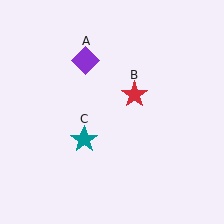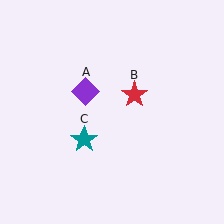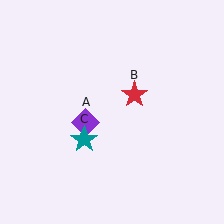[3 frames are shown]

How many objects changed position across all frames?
1 object changed position: purple diamond (object A).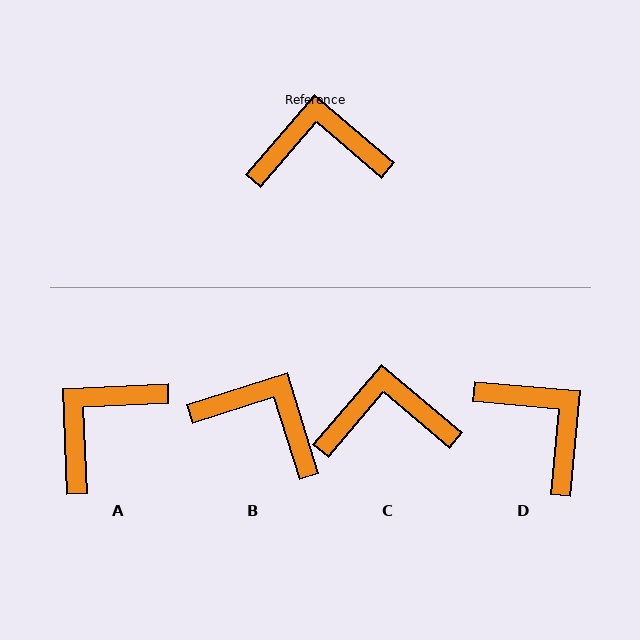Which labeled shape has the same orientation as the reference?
C.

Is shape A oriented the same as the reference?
No, it is off by about 43 degrees.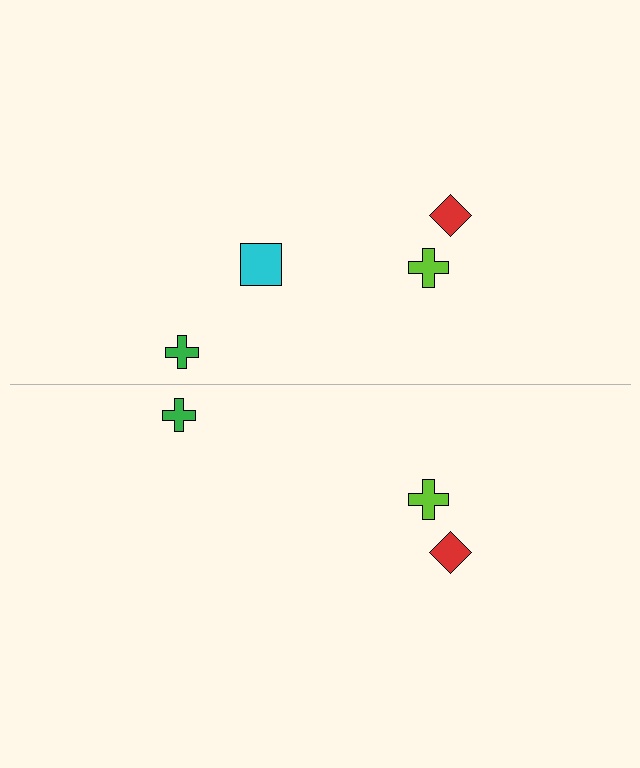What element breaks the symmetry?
A cyan square is missing from the bottom side.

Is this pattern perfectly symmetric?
No, the pattern is not perfectly symmetric. A cyan square is missing from the bottom side.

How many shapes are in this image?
There are 7 shapes in this image.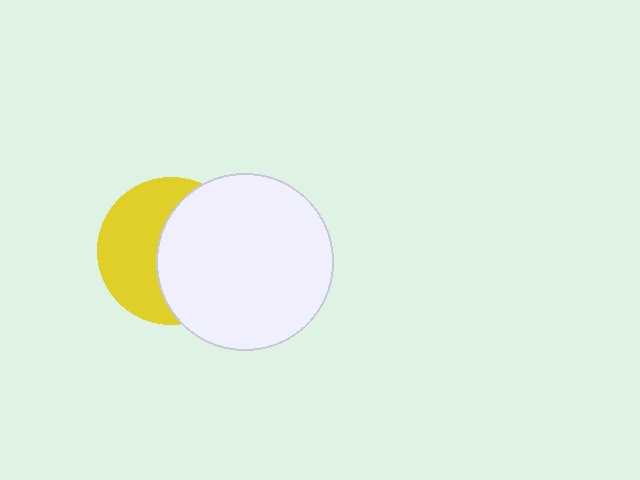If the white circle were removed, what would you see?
You would see the complete yellow circle.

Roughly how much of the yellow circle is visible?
About half of it is visible (roughly 47%).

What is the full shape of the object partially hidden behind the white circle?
The partially hidden object is a yellow circle.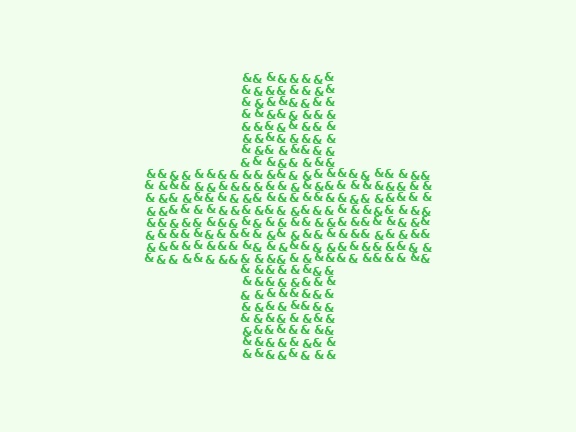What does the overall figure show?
The overall figure shows a cross.